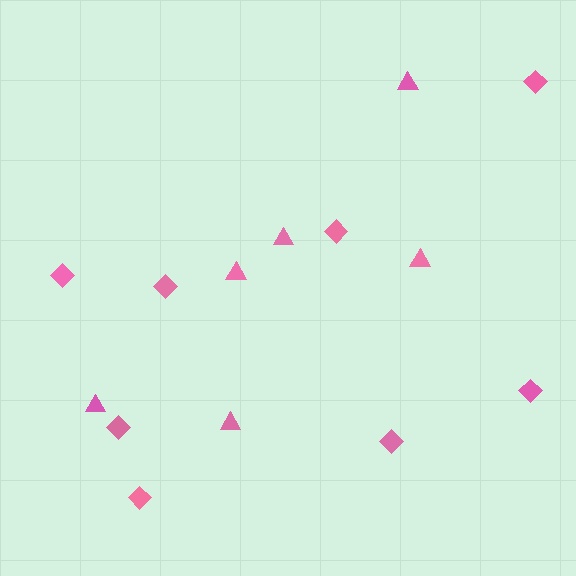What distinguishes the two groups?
There are 2 groups: one group of triangles (6) and one group of diamonds (8).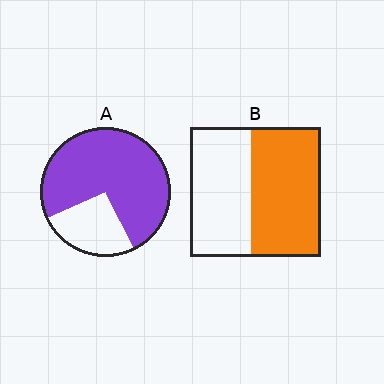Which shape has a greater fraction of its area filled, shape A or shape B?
Shape A.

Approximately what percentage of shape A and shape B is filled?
A is approximately 75% and B is approximately 55%.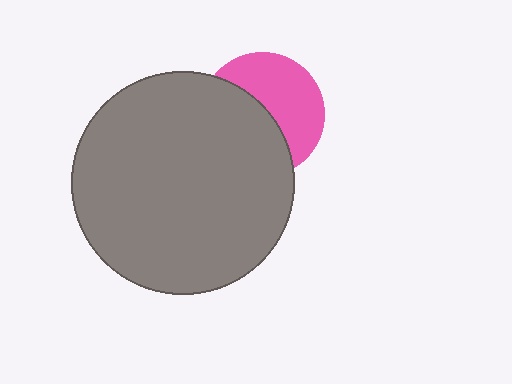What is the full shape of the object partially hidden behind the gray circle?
The partially hidden object is a pink circle.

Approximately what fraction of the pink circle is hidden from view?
Roughly 51% of the pink circle is hidden behind the gray circle.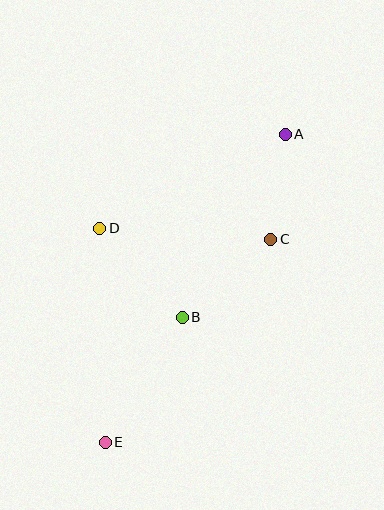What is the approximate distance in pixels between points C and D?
The distance between C and D is approximately 171 pixels.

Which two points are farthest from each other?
Points A and E are farthest from each other.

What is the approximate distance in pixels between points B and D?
The distance between B and D is approximately 121 pixels.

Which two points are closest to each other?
Points A and C are closest to each other.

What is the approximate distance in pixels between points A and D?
The distance between A and D is approximately 208 pixels.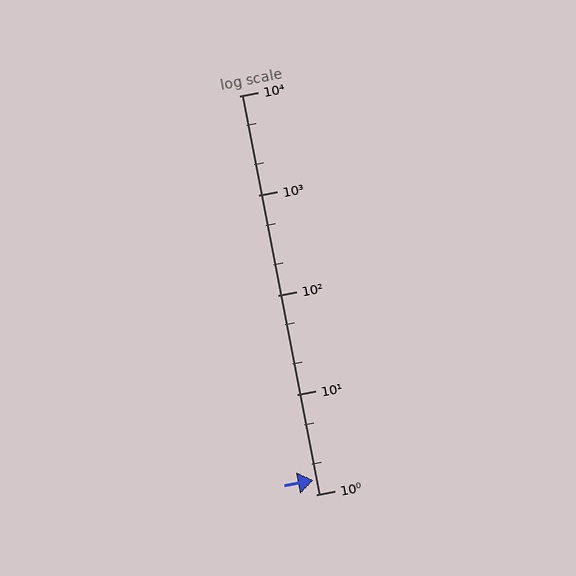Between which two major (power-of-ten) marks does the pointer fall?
The pointer is between 1 and 10.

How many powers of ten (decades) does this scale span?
The scale spans 4 decades, from 1 to 10000.